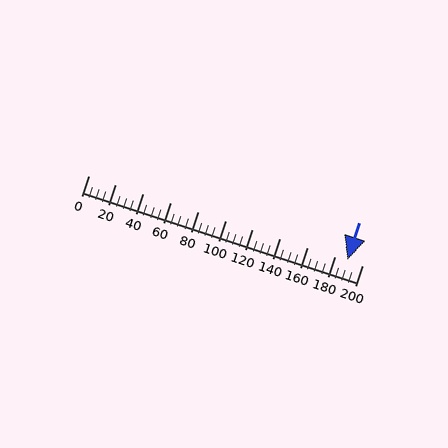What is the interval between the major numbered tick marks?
The major tick marks are spaced 20 units apart.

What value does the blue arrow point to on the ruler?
The blue arrow points to approximately 189.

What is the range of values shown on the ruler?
The ruler shows values from 0 to 200.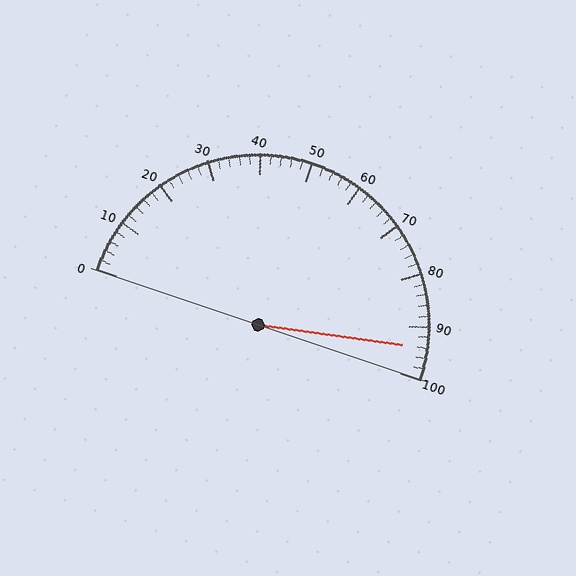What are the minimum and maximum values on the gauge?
The gauge ranges from 0 to 100.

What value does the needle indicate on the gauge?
The needle indicates approximately 94.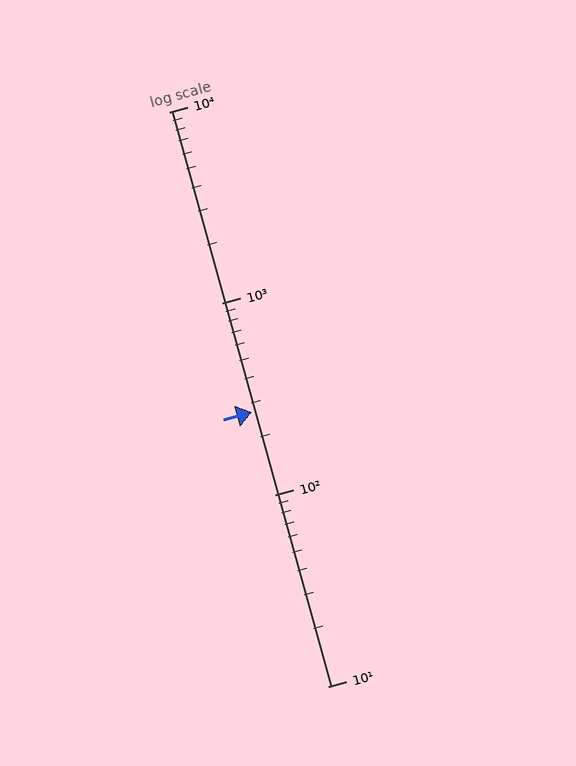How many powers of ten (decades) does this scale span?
The scale spans 3 decades, from 10 to 10000.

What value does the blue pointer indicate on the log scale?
The pointer indicates approximately 270.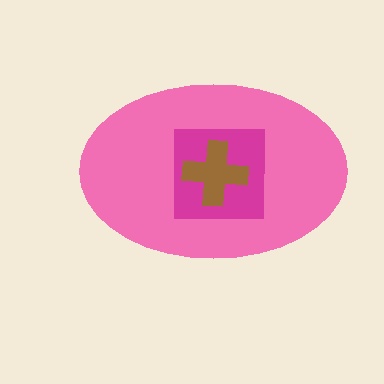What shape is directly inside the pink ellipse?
The magenta square.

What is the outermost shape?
The pink ellipse.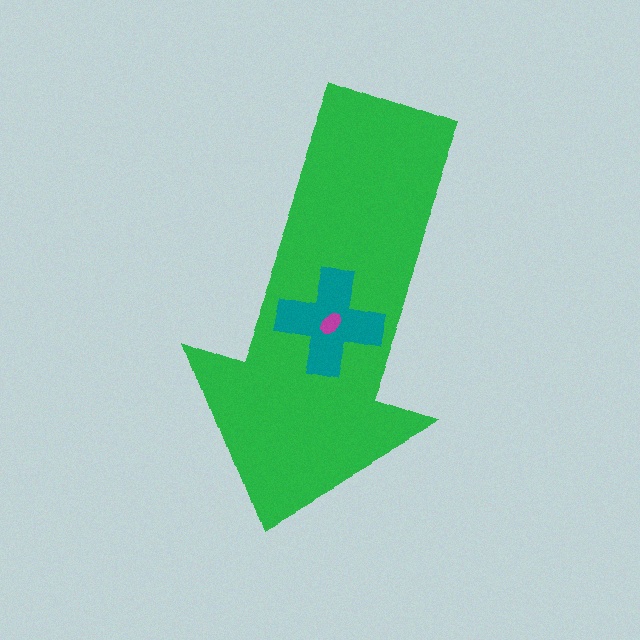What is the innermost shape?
The magenta ellipse.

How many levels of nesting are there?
3.